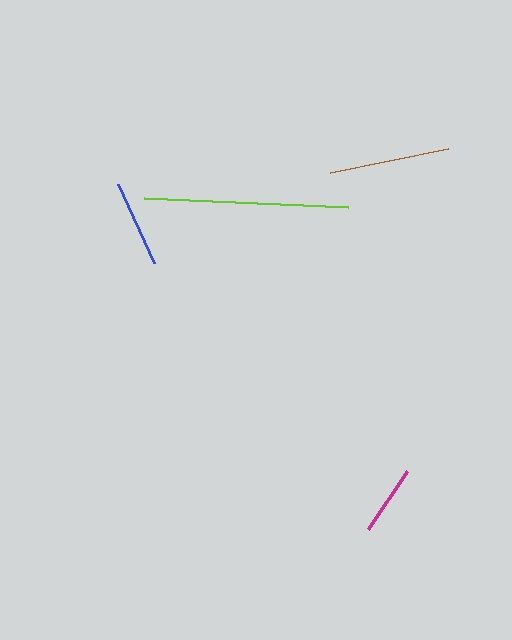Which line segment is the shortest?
The magenta line is the shortest at approximately 70 pixels.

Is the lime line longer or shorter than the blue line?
The lime line is longer than the blue line.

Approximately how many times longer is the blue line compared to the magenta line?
The blue line is approximately 1.2 times the length of the magenta line.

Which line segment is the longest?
The lime line is the longest at approximately 204 pixels.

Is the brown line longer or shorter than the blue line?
The brown line is longer than the blue line.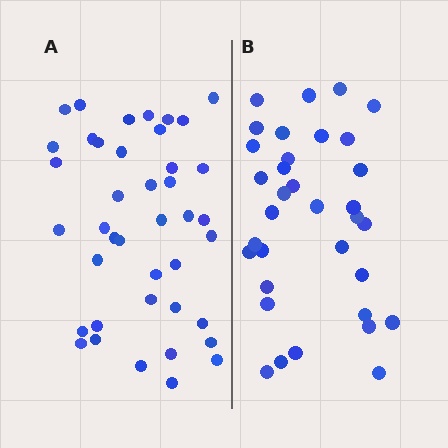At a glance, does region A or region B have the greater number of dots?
Region A (the left region) has more dots.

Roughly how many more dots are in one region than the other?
Region A has roughly 8 or so more dots than region B.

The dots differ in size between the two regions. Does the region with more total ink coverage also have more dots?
No. Region B has more total ink coverage because its dots are larger, but region A actually contains more individual dots. Total area can be misleading — the number of items is what matters here.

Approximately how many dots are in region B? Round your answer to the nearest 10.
About 30 dots. (The exact count is 34, which rounds to 30.)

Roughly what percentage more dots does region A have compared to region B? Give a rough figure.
About 20% more.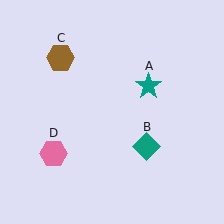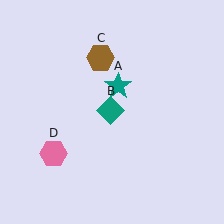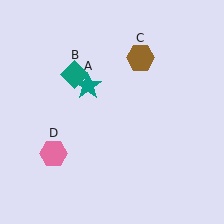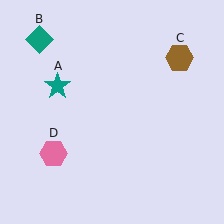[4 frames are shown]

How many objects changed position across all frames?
3 objects changed position: teal star (object A), teal diamond (object B), brown hexagon (object C).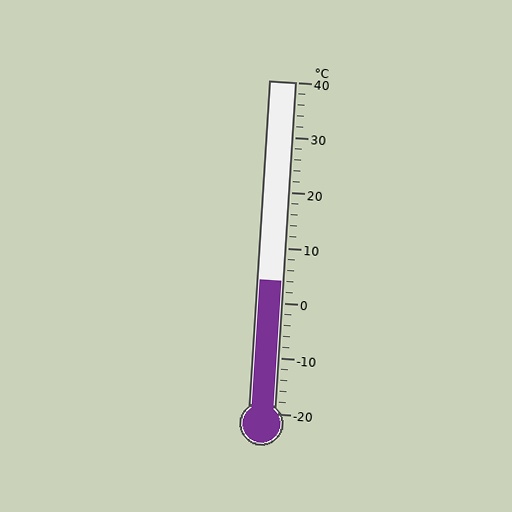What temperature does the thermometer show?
The thermometer shows approximately 4°C.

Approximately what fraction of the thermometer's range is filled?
The thermometer is filled to approximately 40% of its range.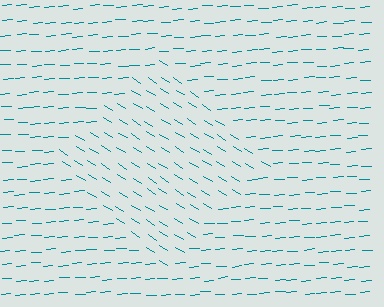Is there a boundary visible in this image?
Yes, there is a texture boundary formed by a change in line orientation.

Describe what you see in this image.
The image is filled with small teal line segments. A diamond region in the image has lines oriented differently from the surrounding lines, creating a visible texture boundary.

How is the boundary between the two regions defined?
The boundary is defined purely by a change in line orientation (approximately 36 degrees difference). All lines are the same color and thickness.